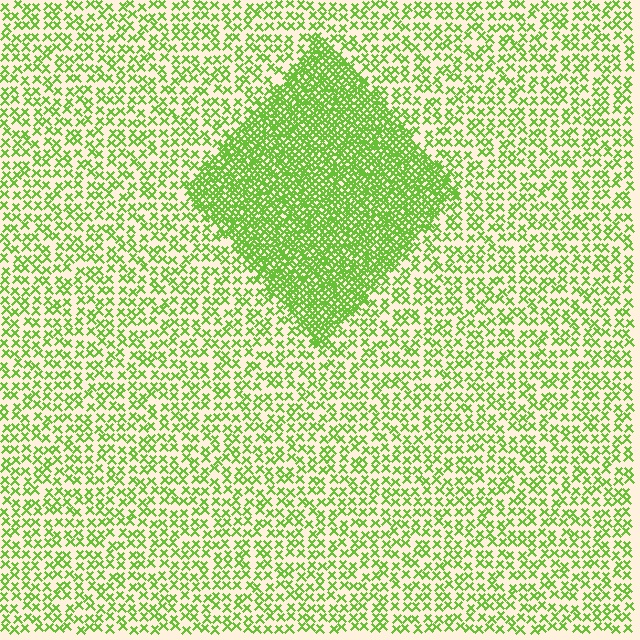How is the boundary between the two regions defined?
The boundary is defined by a change in element density (approximately 2.7x ratio). All elements are the same color, size, and shape.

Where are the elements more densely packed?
The elements are more densely packed inside the diamond boundary.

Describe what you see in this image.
The image contains small lime elements arranged at two different densities. A diamond-shaped region is visible where the elements are more densely packed than the surrounding area.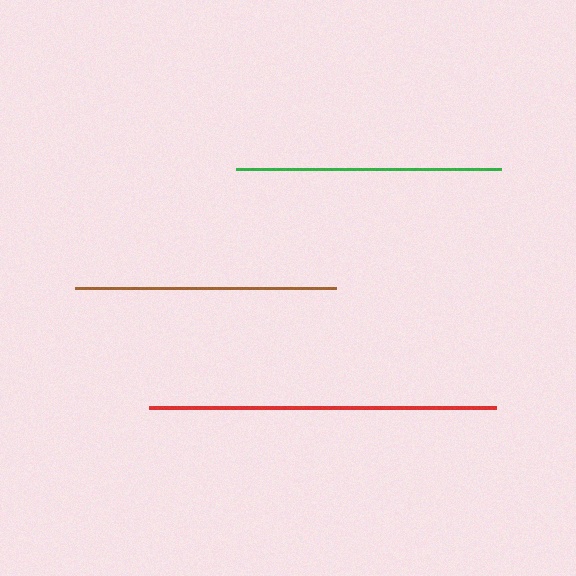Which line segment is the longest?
The red line is the longest at approximately 347 pixels.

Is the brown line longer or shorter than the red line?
The red line is longer than the brown line.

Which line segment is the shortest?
The brown line is the shortest at approximately 261 pixels.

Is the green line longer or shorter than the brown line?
The green line is longer than the brown line.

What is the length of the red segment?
The red segment is approximately 347 pixels long.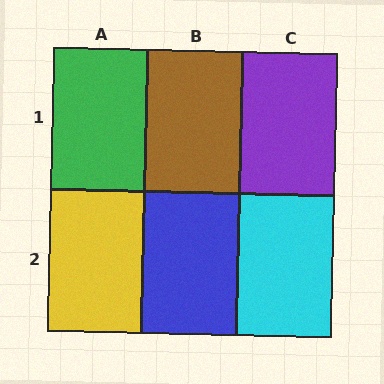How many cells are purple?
1 cell is purple.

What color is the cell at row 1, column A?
Green.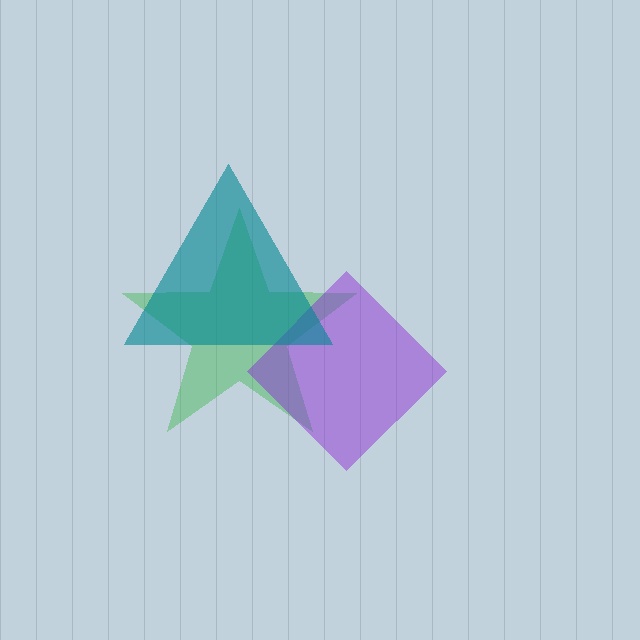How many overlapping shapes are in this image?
There are 3 overlapping shapes in the image.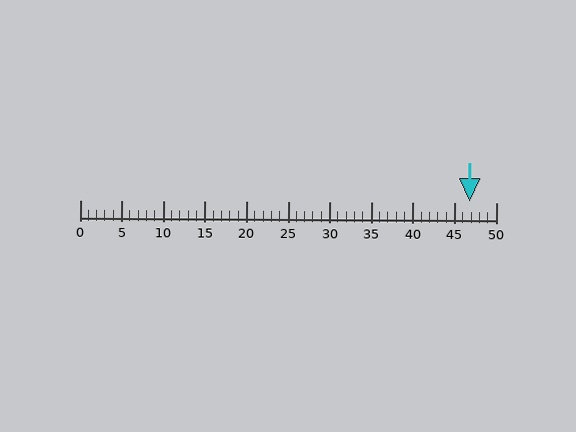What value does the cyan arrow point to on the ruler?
The cyan arrow points to approximately 47.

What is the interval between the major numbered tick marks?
The major tick marks are spaced 5 units apart.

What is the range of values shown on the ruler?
The ruler shows values from 0 to 50.